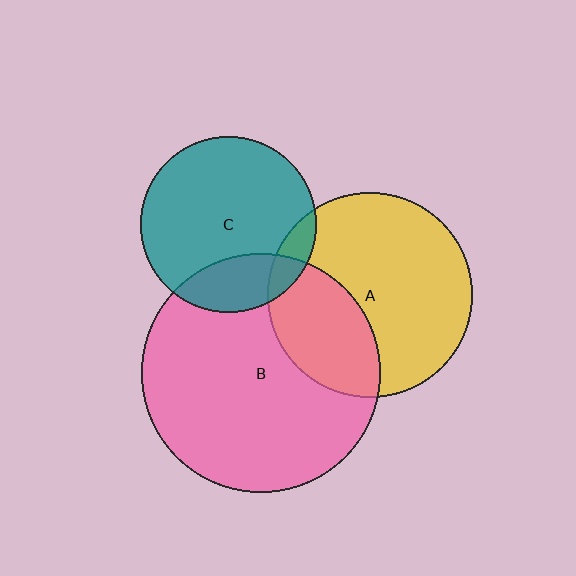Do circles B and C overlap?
Yes.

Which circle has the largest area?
Circle B (pink).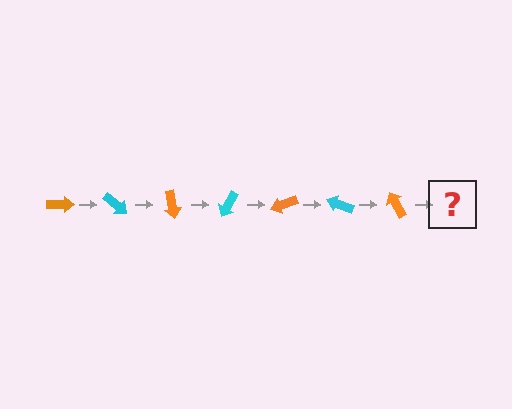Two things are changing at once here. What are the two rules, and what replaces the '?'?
The two rules are that it rotates 40 degrees each step and the color cycles through orange and cyan. The '?' should be a cyan arrow, rotated 280 degrees from the start.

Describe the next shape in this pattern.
It should be a cyan arrow, rotated 280 degrees from the start.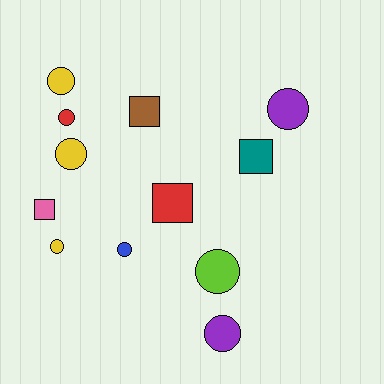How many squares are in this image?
There are 4 squares.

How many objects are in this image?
There are 12 objects.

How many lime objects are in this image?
There is 1 lime object.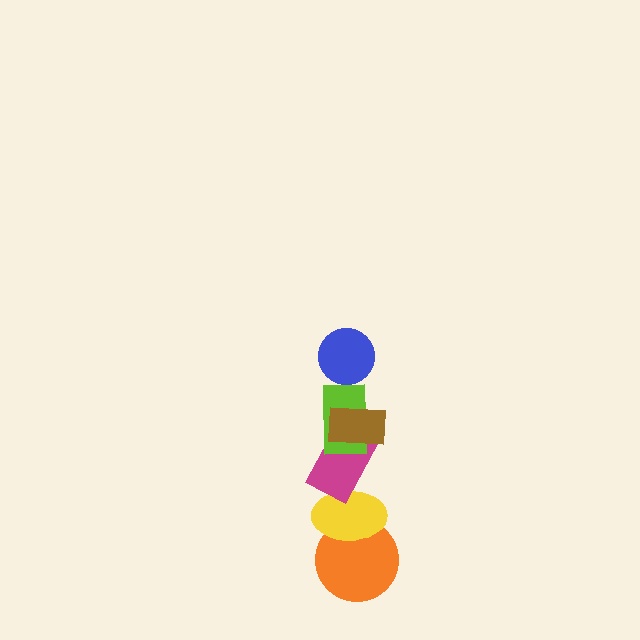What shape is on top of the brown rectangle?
The blue circle is on top of the brown rectangle.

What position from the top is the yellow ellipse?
The yellow ellipse is 5th from the top.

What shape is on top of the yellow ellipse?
The magenta rectangle is on top of the yellow ellipse.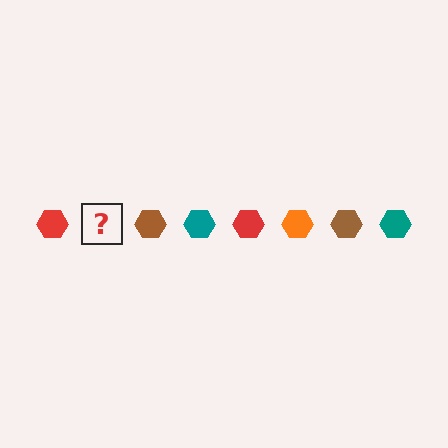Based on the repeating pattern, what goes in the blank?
The blank should be an orange hexagon.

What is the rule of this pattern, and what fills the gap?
The rule is that the pattern cycles through red, orange, brown, teal hexagons. The gap should be filled with an orange hexagon.